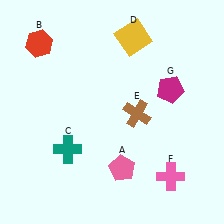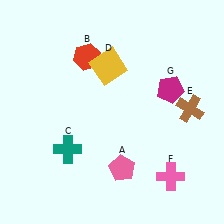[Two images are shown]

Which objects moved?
The objects that moved are: the red hexagon (B), the yellow square (D), the brown cross (E).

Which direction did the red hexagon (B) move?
The red hexagon (B) moved right.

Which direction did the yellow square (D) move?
The yellow square (D) moved down.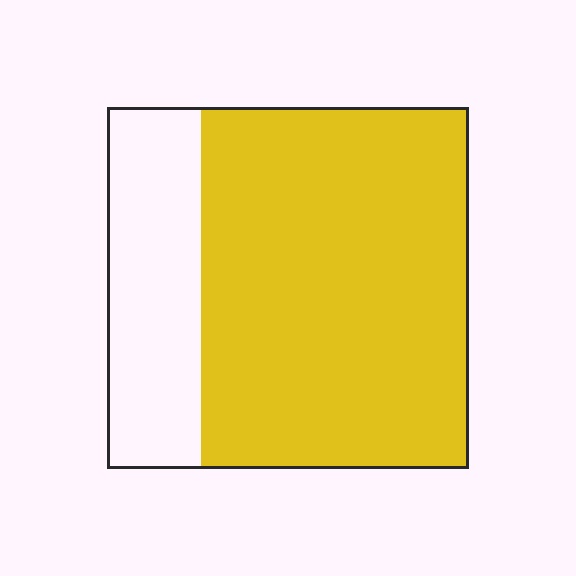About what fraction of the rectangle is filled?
About three quarters (3/4).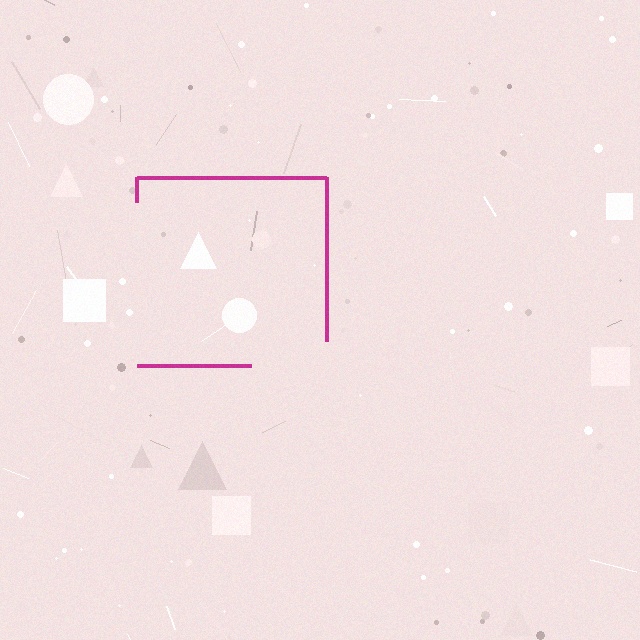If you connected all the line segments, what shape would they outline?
They would outline a square.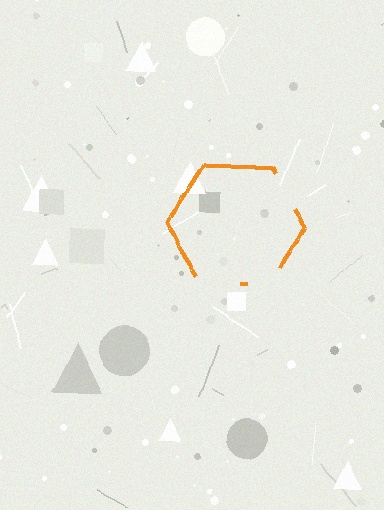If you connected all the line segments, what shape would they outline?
They would outline a hexagon.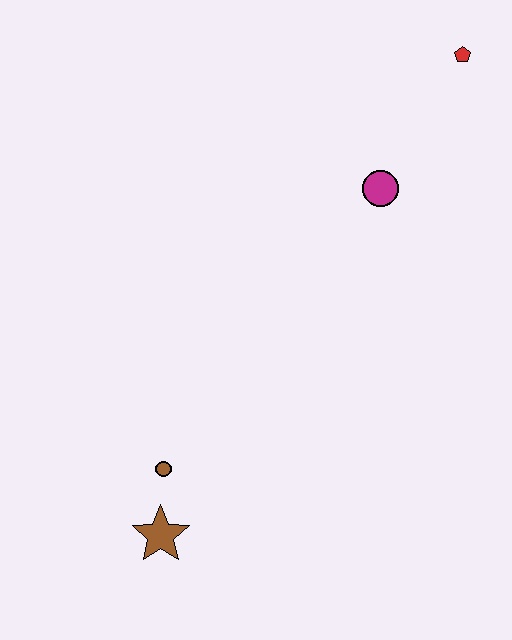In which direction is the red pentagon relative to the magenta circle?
The red pentagon is above the magenta circle.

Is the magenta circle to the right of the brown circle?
Yes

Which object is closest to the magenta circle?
The red pentagon is closest to the magenta circle.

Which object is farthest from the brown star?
The red pentagon is farthest from the brown star.